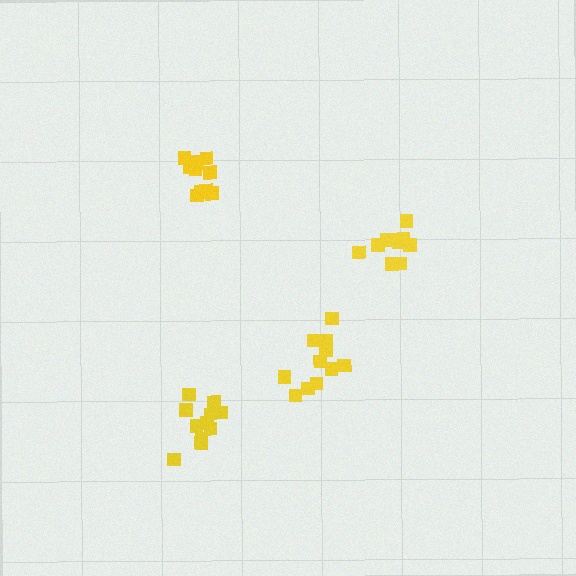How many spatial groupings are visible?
There are 4 spatial groupings.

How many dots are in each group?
Group 1: 11 dots, Group 2: 10 dots, Group 3: 12 dots, Group 4: 11 dots (44 total).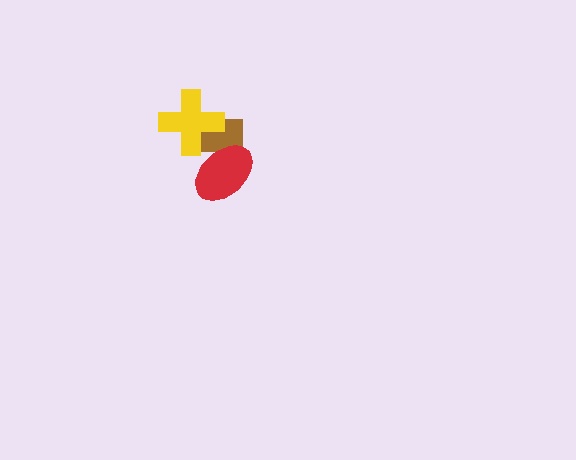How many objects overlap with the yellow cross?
1 object overlaps with the yellow cross.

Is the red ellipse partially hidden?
No, no other shape covers it.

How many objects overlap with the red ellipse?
1 object overlaps with the red ellipse.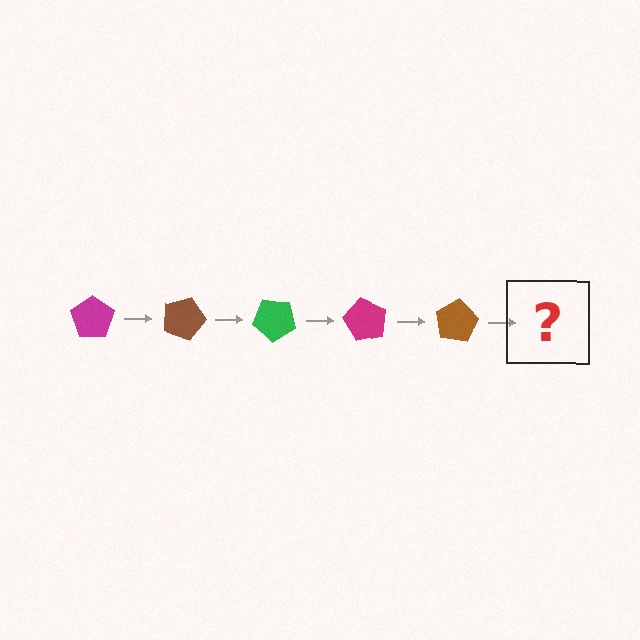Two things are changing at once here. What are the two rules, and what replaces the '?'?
The two rules are that it rotates 20 degrees each step and the color cycles through magenta, brown, and green. The '?' should be a green pentagon, rotated 100 degrees from the start.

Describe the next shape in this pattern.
It should be a green pentagon, rotated 100 degrees from the start.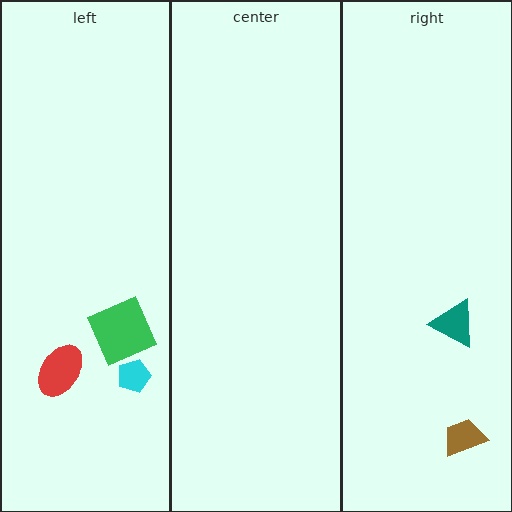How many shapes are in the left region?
3.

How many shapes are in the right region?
2.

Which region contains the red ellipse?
The left region.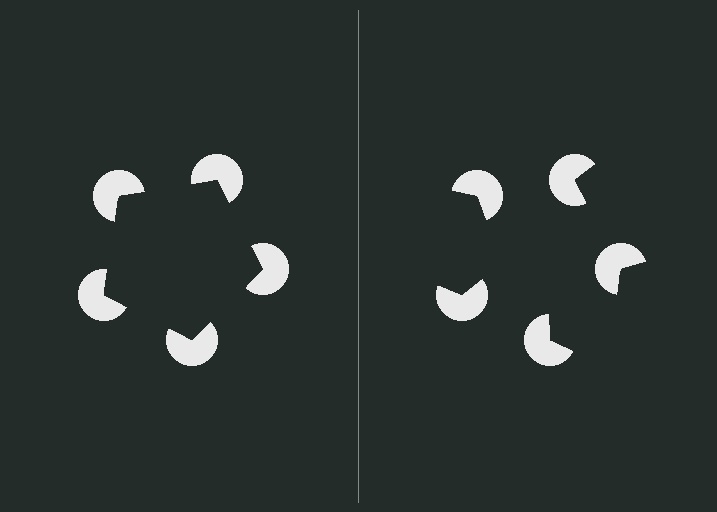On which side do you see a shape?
An illusory pentagon appears on the left side. On the right side the wedge cuts are rotated, so no coherent shape forms.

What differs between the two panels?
The pac-man discs are positioned identically on both sides; only the wedge orientations differ. On the left they align to a pentagon; on the right they are misaligned.